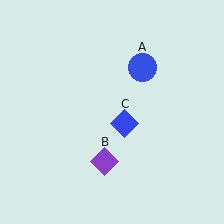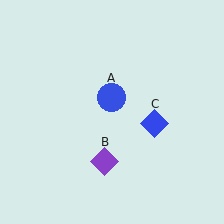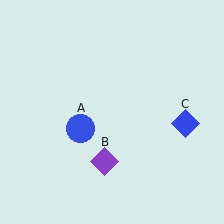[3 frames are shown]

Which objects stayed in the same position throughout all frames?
Purple diamond (object B) remained stationary.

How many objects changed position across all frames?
2 objects changed position: blue circle (object A), blue diamond (object C).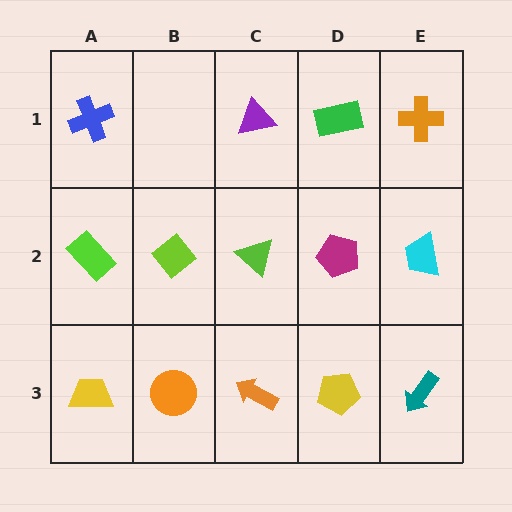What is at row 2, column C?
A lime triangle.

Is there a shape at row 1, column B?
No, that cell is empty.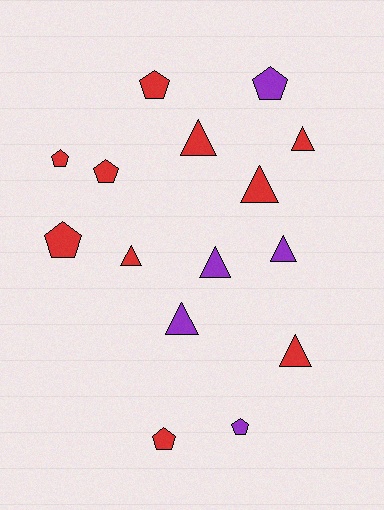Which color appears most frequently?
Red, with 10 objects.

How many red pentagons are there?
There are 5 red pentagons.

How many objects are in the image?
There are 15 objects.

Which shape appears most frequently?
Triangle, with 8 objects.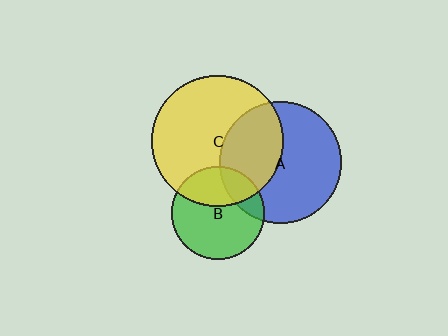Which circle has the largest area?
Circle C (yellow).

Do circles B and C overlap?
Yes.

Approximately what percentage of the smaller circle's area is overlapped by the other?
Approximately 35%.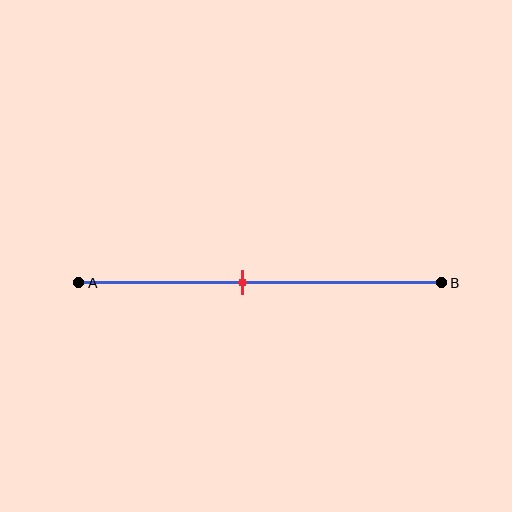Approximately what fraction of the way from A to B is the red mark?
The red mark is approximately 45% of the way from A to B.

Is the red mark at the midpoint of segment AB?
No, the mark is at about 45% from A, not at the 50% midpoint.